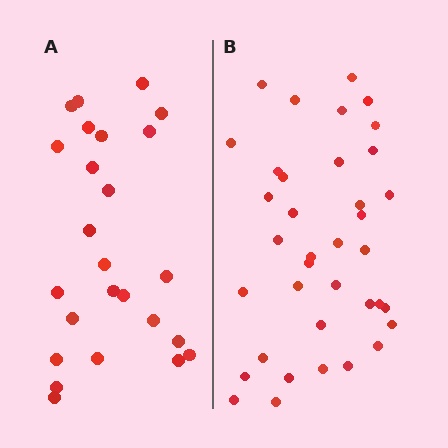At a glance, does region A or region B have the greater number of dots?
Region B (the right region) has more dots.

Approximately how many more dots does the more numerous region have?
Region B has roughly 12 or so more dots than region A.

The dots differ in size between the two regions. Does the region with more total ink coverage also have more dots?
No. Region A has more total ink coverage because its dots are larger, but region B actually contains more individual dots. Total area can be misleading — the number of items is what matters here.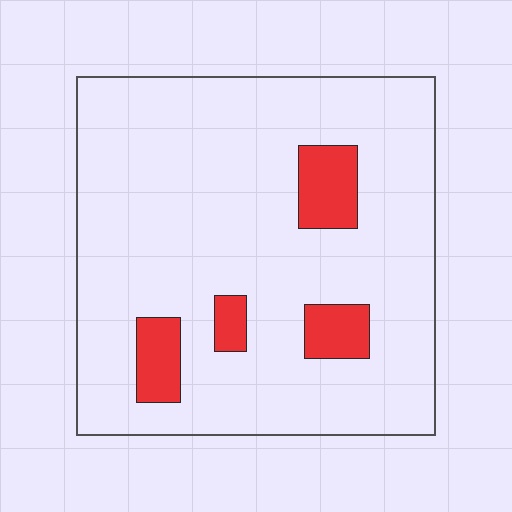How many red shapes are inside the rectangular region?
4.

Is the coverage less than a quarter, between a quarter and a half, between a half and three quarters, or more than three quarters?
Less than a quarter.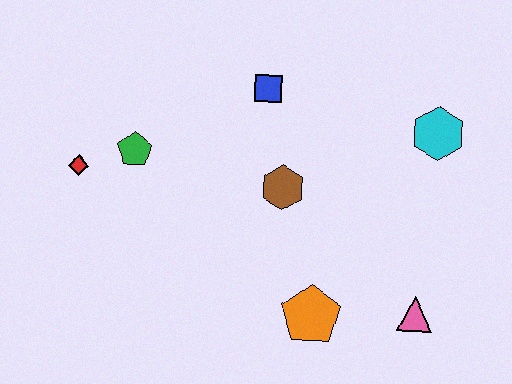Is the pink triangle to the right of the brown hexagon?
Yes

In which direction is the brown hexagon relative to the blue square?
The brown hexagon is below the blue square.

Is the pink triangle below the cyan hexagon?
Yes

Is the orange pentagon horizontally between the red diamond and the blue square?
No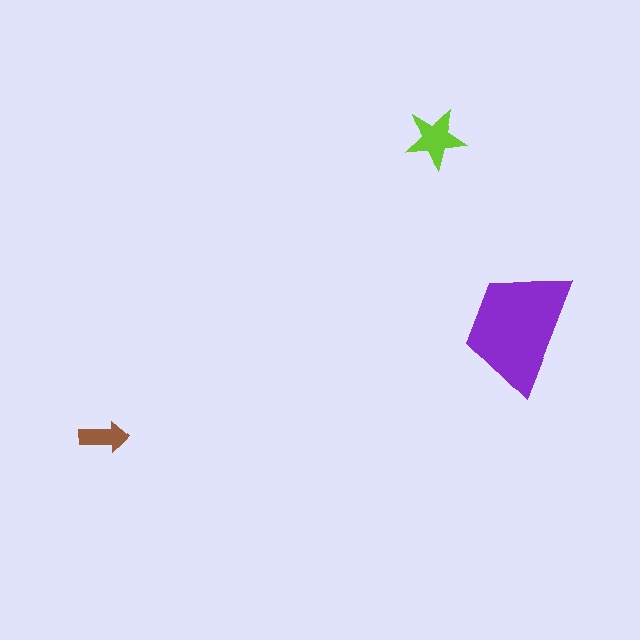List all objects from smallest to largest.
The brown arrow, the lime star, the purple trapezoid.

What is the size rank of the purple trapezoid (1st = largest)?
1st.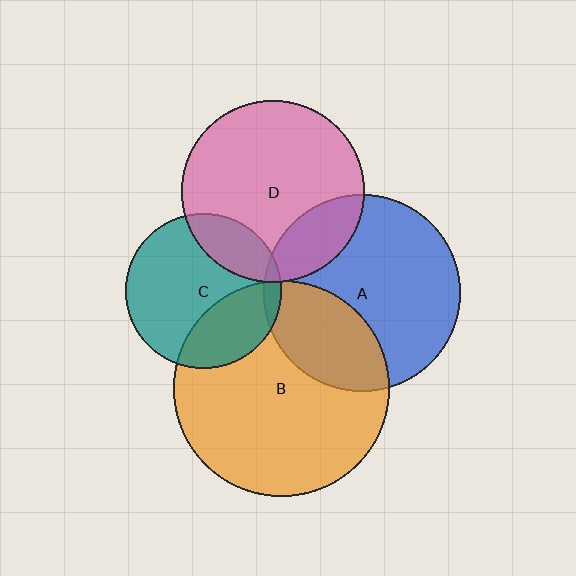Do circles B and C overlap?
Yes.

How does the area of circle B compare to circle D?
Approximately 1.4 times.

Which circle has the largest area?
Circle B (orange).